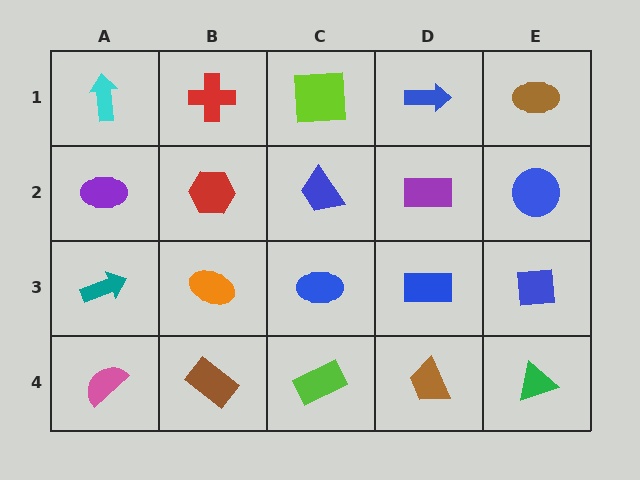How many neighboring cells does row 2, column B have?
4.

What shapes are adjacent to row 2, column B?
A red cross (row 1, column B), an orange ellipse (row 3, column B), a purple ellipse (row 2, column A), a blue trapezoid (row 2, column C).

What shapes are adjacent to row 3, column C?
A blue trapezoid (row 2, column C), a lime rectangle (row 4, column C), an orange ellipse (row 3, column B), a blue rectangle (row 3, column D).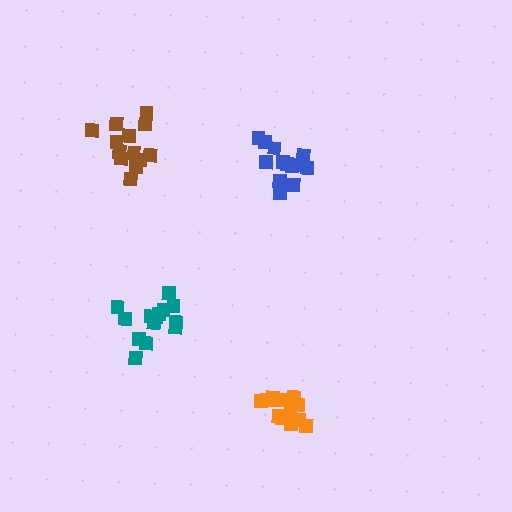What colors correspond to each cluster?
The clusters are colored: blue, teal, orange, brown.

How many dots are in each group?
Group 1: 13 dots, Group 2: 14 dots, Group 3: 13 dots, Group 4: 14 dots (54 total).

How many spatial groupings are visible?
There are 4 spatial groupings.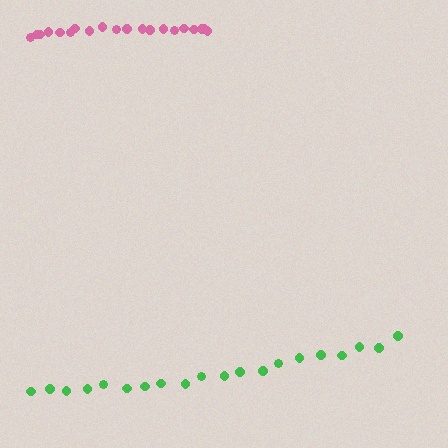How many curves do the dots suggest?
There are 2 distinct paths.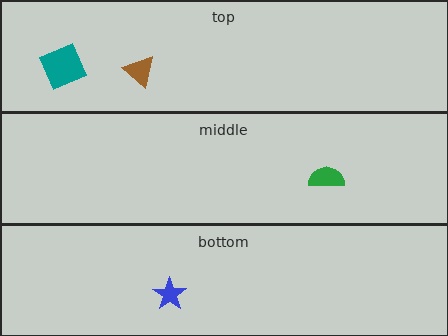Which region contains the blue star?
The bottom region.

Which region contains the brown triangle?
The top region.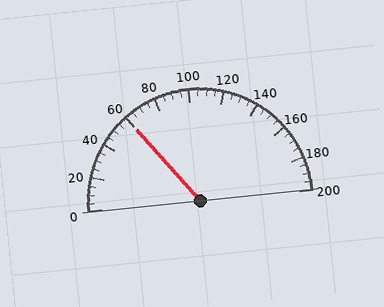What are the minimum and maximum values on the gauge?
The gauge ranges from 0 to 200.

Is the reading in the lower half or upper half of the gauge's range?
The reading is in the lower half of the range (0 to 200).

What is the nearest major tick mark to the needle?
The nearest major tick mark is 60.